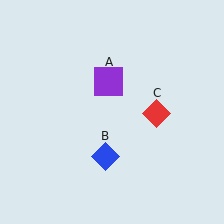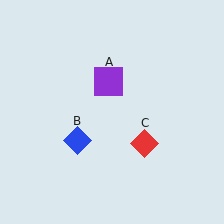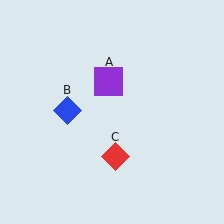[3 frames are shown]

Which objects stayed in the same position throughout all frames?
Purple square (object A) remained stationary.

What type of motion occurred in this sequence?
The blue diamond (object B), red diamond (object C) rotated clockwise around the center of the scene.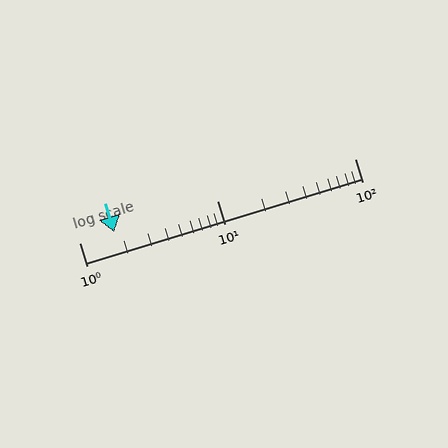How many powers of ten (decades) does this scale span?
The scale spans 2 decades, from 1 to 100.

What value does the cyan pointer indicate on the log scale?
The pointer indicates approximately 1.8.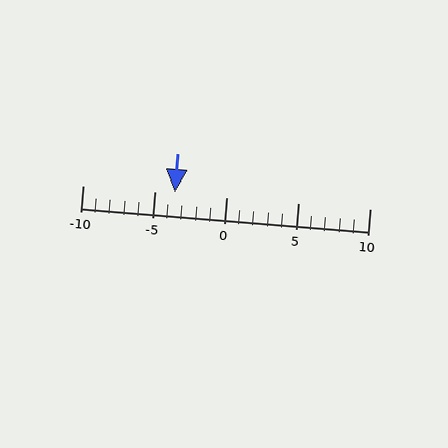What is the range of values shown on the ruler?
The ruler shows values from -10 to 10.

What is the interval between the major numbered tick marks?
The major tick marks are spaced 5 units apart.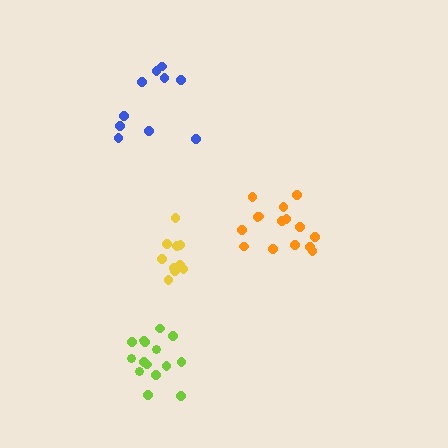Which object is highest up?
The blue cluster is topmost.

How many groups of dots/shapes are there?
There are 4 groups.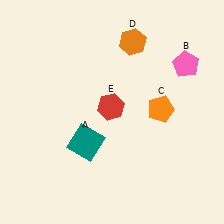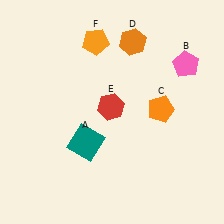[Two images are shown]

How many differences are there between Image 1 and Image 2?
There is 1 difference between the two images.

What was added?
An orange pentagon (F) was added in Image 2.